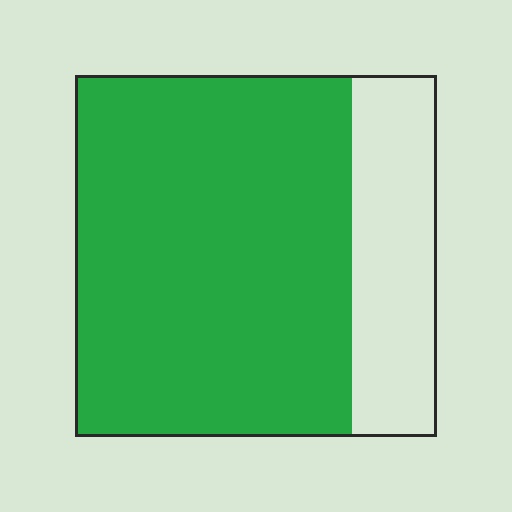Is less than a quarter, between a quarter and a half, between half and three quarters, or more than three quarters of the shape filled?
More than three quarters.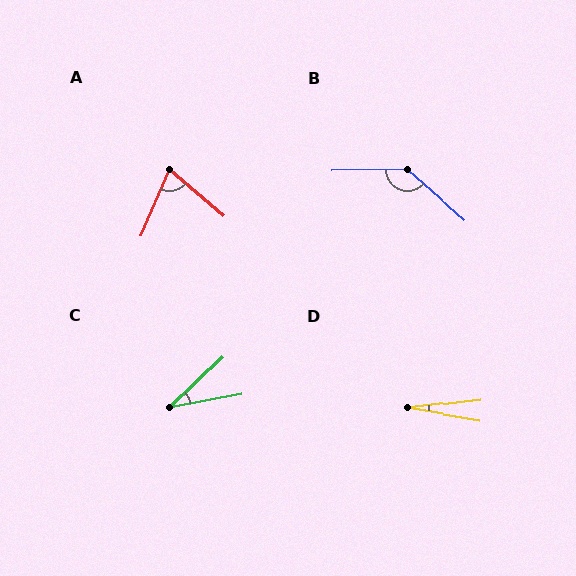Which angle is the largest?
B, at approximately 137 degrees.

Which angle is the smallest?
D, at approximately 16 degrees.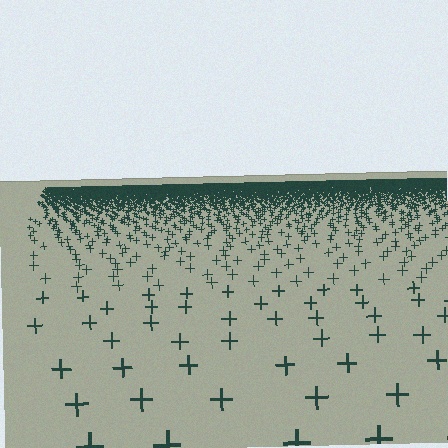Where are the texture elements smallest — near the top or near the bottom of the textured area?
Near the top.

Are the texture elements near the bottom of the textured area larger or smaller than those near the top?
Larger. Near the bottom, elements are closer to the viewer and appear at a bigger on-screen size.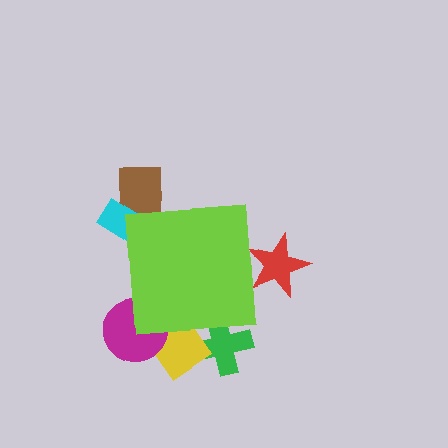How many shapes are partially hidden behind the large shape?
6 shapes are partially hidden.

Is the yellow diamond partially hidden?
Yes, the yellow diamond is partially hidden behind the lime square.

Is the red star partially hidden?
Yes, the red star is partially hidden behind the lime square.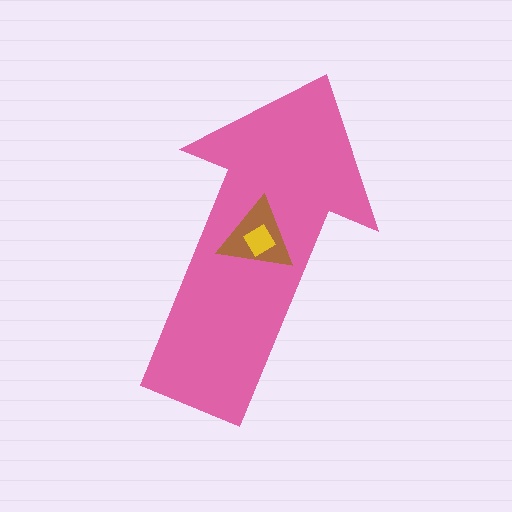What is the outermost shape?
The pink arrow.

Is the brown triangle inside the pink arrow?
Yes.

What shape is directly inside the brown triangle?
The yellow diamond.